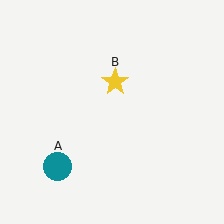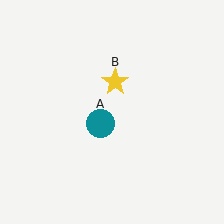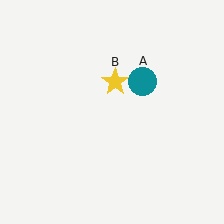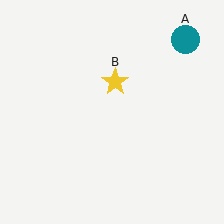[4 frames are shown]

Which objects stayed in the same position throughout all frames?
Yellow star (object B) remained stationary.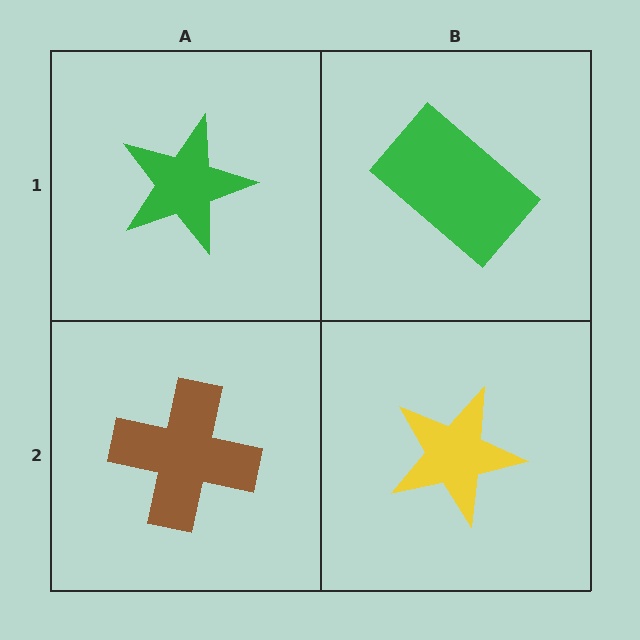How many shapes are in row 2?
2 shapes.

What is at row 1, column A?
A green star.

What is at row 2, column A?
A brown cross.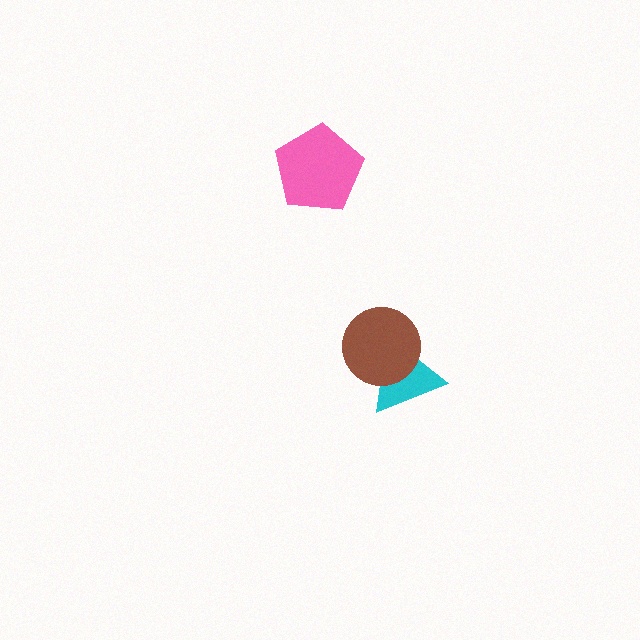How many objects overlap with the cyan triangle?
1 object overlaps with the cyan triangle.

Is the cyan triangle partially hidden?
Yes, it is partially covered by another shape.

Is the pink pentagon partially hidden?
No, no other shape covers it.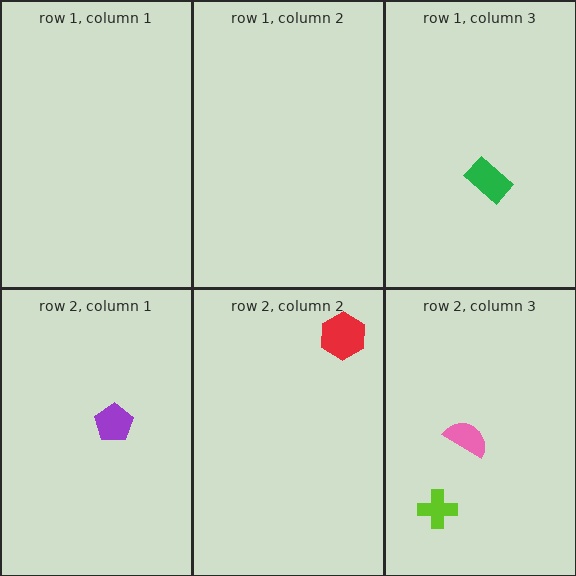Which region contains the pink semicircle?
The row 2, column 3 region.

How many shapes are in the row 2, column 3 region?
2.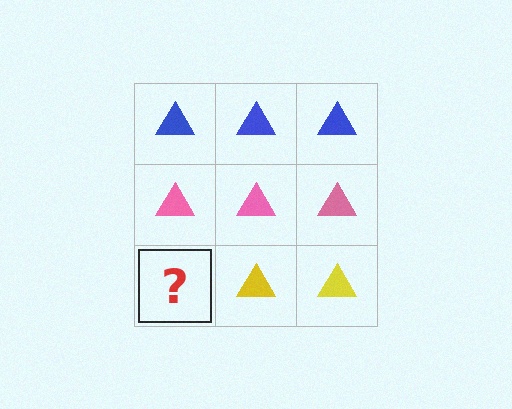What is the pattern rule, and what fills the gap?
The rule is that each row has a consistent color. The gap should be filled with a yellow triangle.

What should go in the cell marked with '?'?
The missing cell should contain a yellow triangle.